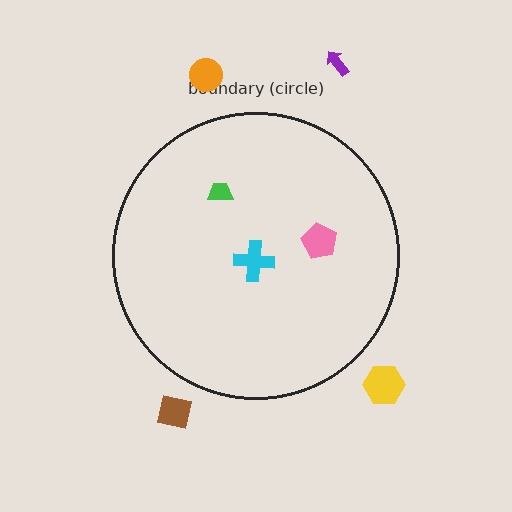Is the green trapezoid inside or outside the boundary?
Inside.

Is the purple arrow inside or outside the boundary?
Outside.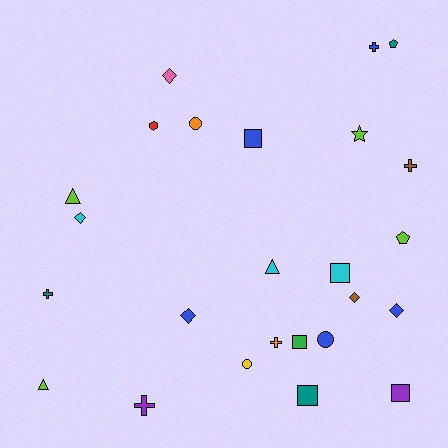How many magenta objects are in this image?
There are no magenta objects.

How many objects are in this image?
There are 25 objects.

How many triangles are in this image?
There are 3 triangles.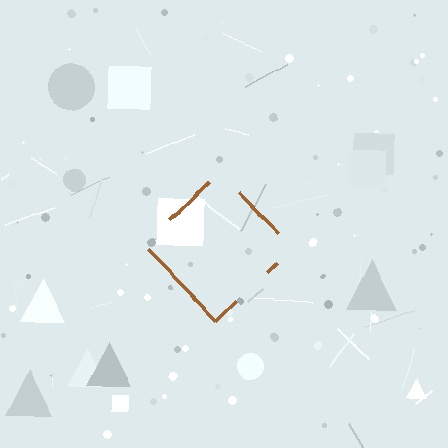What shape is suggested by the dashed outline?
The dashed outline suggests a diamond.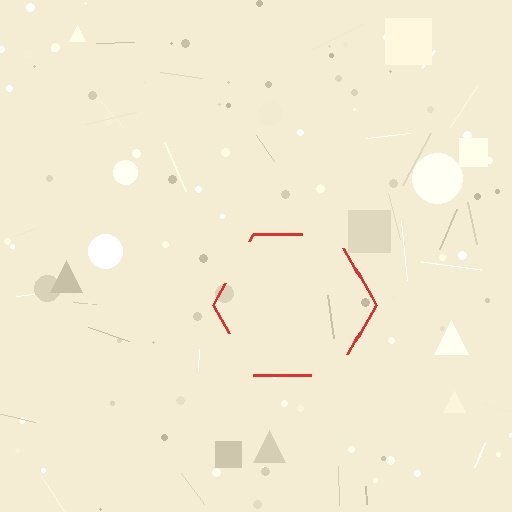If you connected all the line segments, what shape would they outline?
They would outline a hexagon.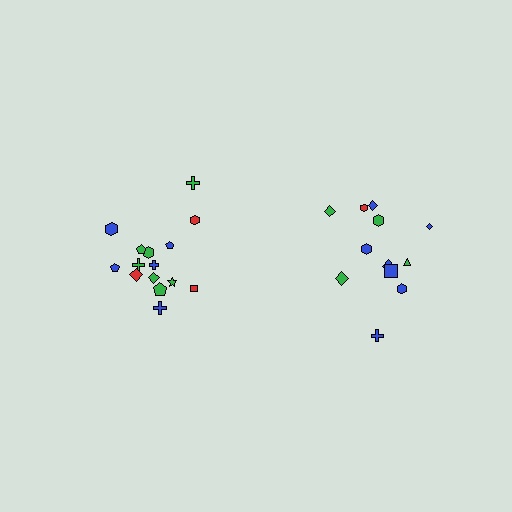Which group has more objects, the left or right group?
The left group.